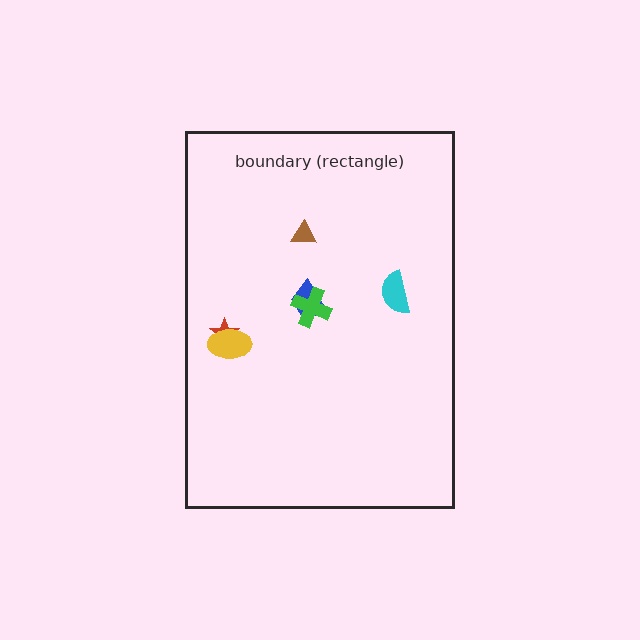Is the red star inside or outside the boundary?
Inside.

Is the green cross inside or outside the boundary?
Inside.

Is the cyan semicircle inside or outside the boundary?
Inside.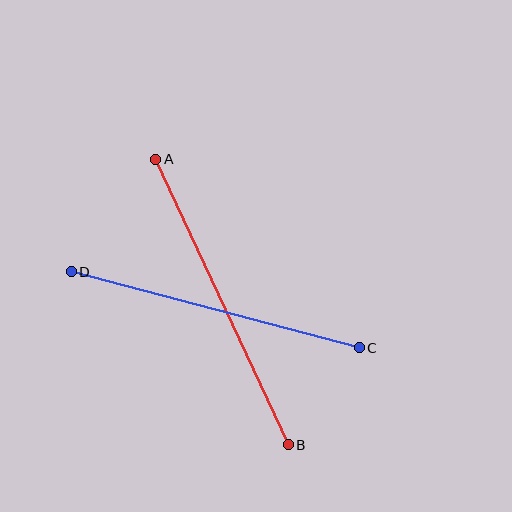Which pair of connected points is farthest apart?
Points A and B are farthest apart.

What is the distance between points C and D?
The distance is approximately 298 pixels.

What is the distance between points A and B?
The distance is approximately 315 pixels.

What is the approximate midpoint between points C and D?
The midpoint is at approximately (215, 310) pixels.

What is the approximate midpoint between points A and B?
The midpoint is at approximately (222, 302) pixels.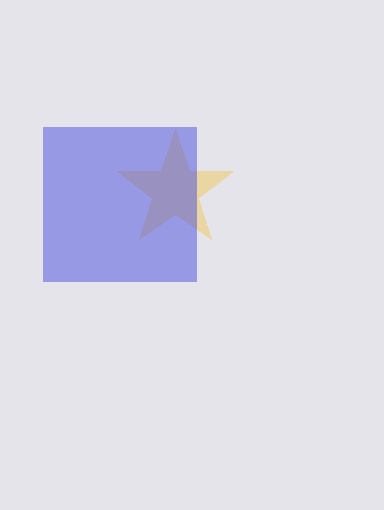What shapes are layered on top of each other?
The layered shapes are: a yellow star, a blue square.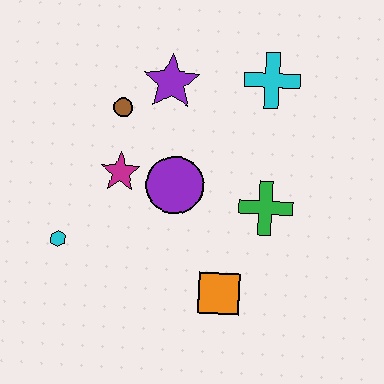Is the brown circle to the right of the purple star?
No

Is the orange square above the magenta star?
No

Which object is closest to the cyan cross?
The purple star is closest to the cyan cross.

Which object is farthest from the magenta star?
The cyan cross is farthest from the magenta star.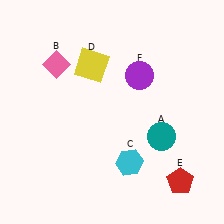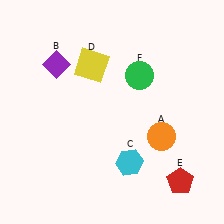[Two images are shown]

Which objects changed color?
A changed from teal to orange. B changed from pink to purple. F changed from purple to green.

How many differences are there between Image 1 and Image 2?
There are 3 differences between the two images.